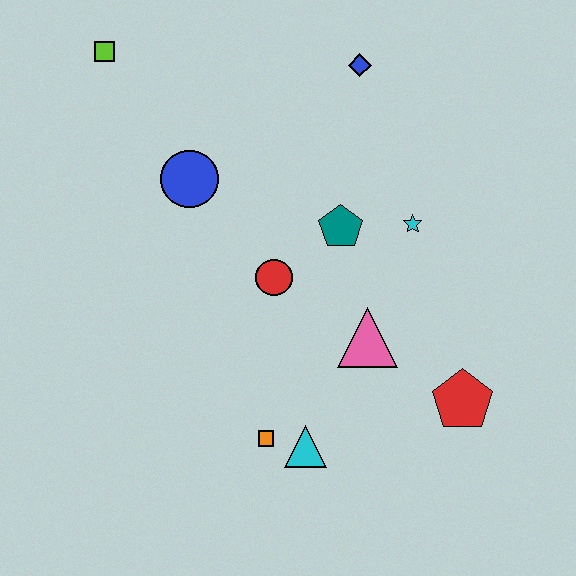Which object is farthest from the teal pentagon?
The lime square is farthest from the teal pentagon.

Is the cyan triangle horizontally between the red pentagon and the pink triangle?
No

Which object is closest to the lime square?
The blue circle is closest to the lime square.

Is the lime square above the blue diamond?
Yes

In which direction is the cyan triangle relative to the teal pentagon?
The cyan triangle is below the teal pentagon.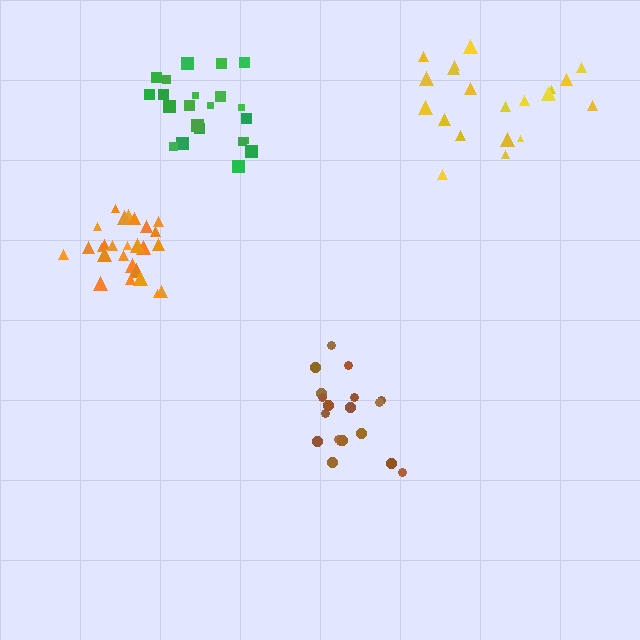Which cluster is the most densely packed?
Orange.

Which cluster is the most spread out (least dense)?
Yellow.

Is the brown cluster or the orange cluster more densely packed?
Orange.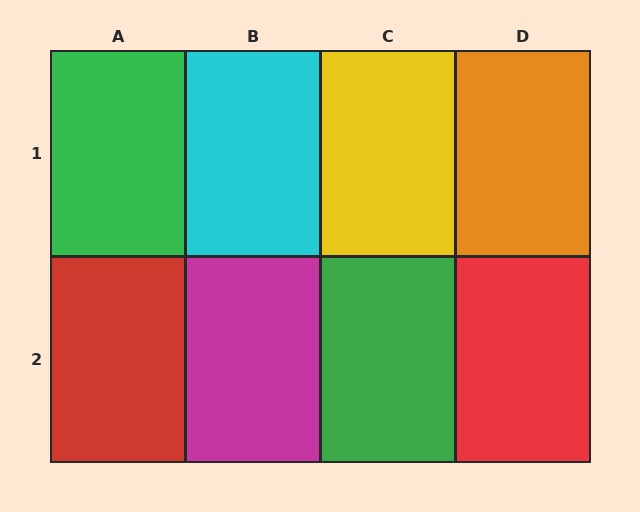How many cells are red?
2 cells are red.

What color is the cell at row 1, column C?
Yellow.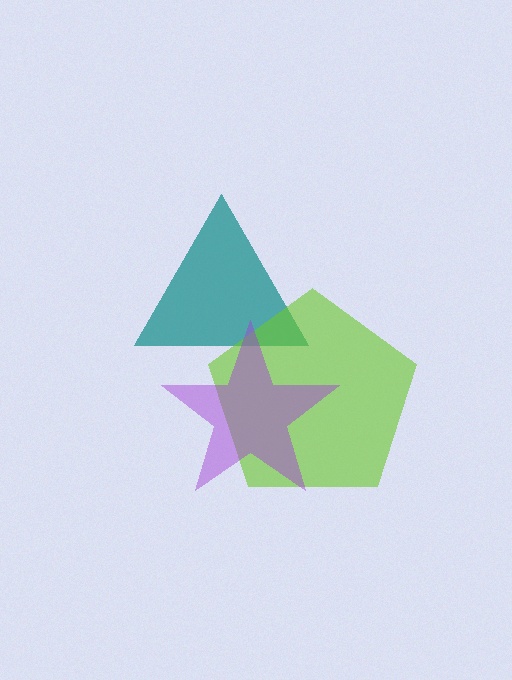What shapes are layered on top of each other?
The layered shapes are: a teal triangle, a lime pentagon, a purple star.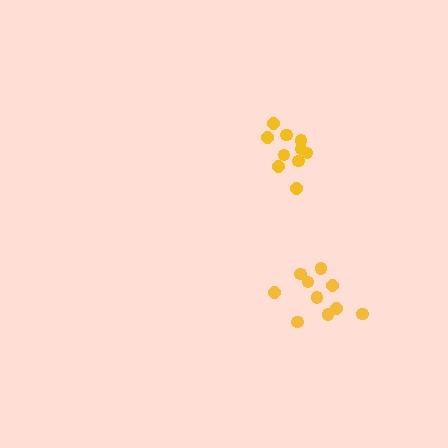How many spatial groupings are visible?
There are 2 spatial groupings.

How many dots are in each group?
Group 1: 10 dots, Group 2: 10 dots (20 total).